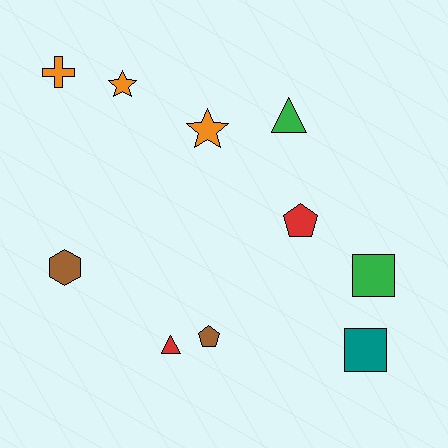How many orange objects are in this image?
There are 3 orange objects.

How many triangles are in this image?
There are 2 triangles.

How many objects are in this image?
There are 10 objects.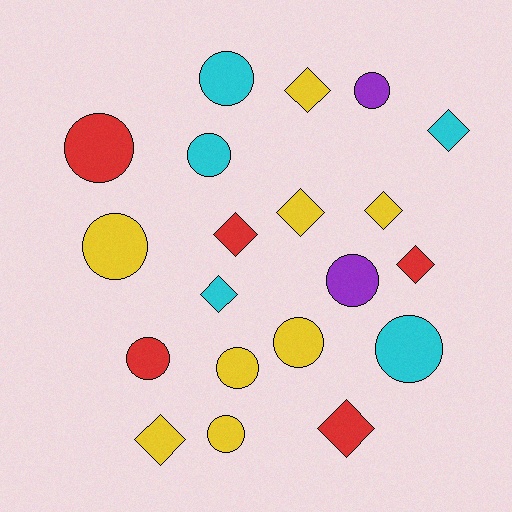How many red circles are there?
There are 2 red circles.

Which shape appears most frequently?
Circle, with 11 objects.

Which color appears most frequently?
Yellow, with 8 objects.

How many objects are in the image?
There are 20 objects.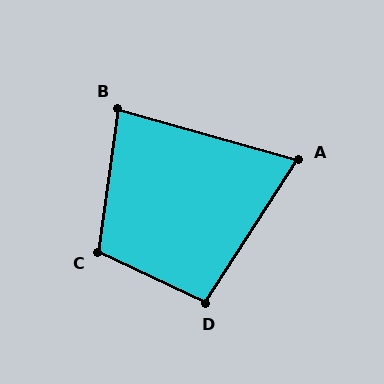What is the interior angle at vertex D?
Approximately 98 degrees (obtuse).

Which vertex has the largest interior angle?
C, at approximately 107 degrees.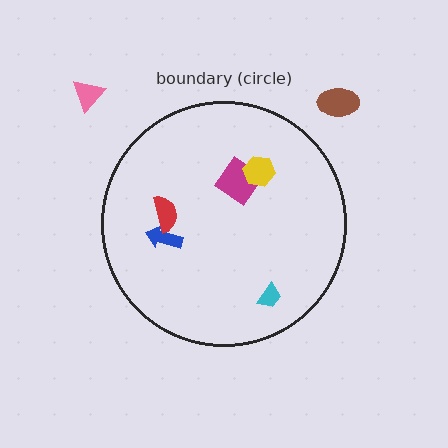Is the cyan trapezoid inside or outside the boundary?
Inside.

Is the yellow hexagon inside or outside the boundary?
Inside.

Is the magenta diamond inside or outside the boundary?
Inside.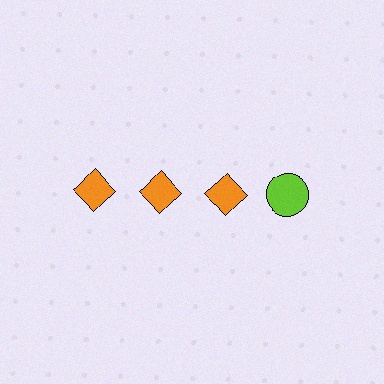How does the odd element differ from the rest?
It differs in both color (lime instead of orange) and shape (circle instead of diamond).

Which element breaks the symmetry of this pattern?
The lime circle in the top row, second from right column breaks the symmetry. All other shapes are orange diamonds.